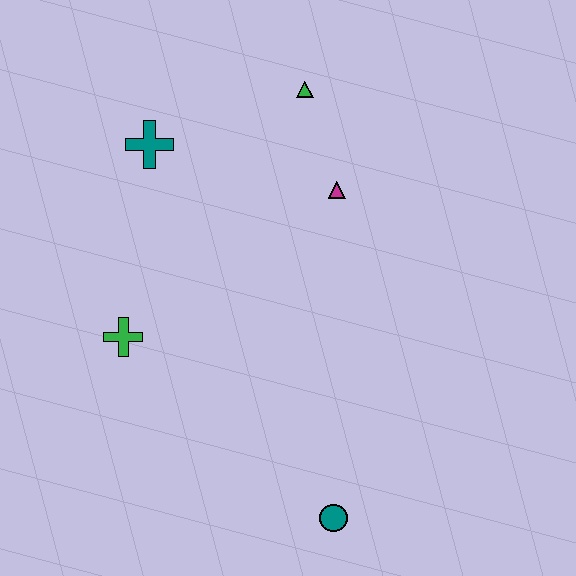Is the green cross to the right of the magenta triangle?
No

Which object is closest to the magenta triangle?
The green triangle is closest to the magenta triangle.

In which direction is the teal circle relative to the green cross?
The teal circle is to the right of the green cross.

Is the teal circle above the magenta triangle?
No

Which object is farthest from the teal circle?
The green triangle is farthest from the teal circle.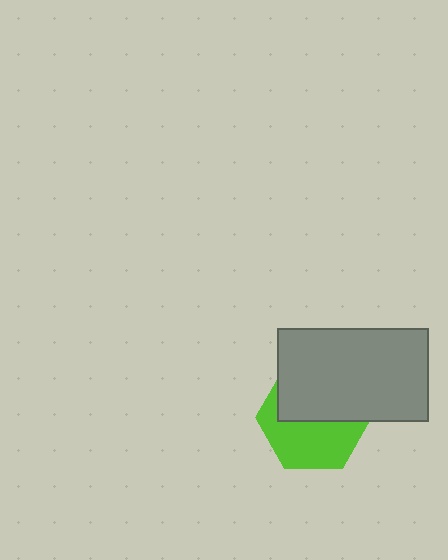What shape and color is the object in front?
The object in front is a gray rectangle.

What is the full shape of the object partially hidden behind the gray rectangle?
The partially hidden object is a lime hexagon.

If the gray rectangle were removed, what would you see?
You would see the complete lime hexagon.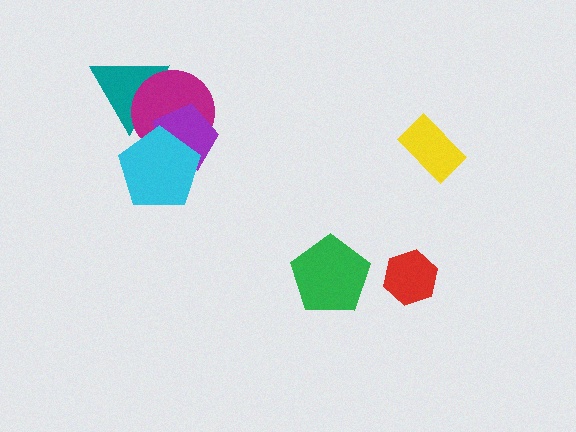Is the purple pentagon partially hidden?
Yes, it is partially covered by another shape.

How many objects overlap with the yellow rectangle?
0 objects overlap with the yellow rectangle.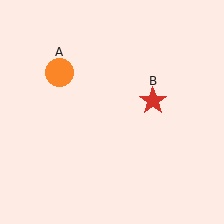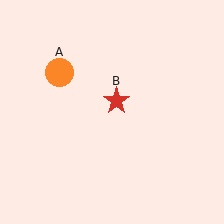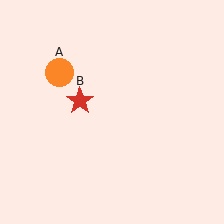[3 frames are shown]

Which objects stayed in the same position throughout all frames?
Orange circle (object A) remained stationary.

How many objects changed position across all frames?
1 object changed position: red star (object B).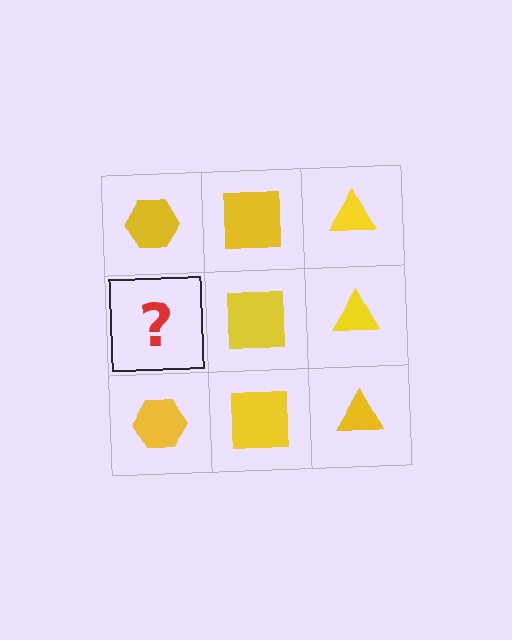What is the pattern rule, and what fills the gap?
The rule is that each column has a consistent shape. The gap should be filled with a yellow hexagon.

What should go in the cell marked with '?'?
The missing cell should contain a yellow hexagon.